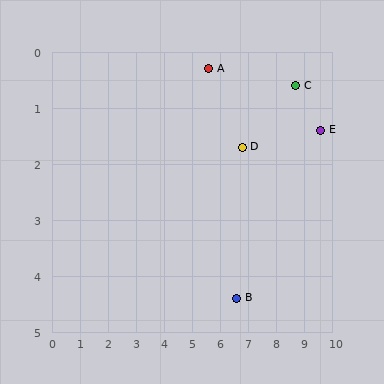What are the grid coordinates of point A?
Point A is at approximately (5.6, 0.3).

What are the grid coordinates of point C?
Point C is at approximately (8.7, 0.6).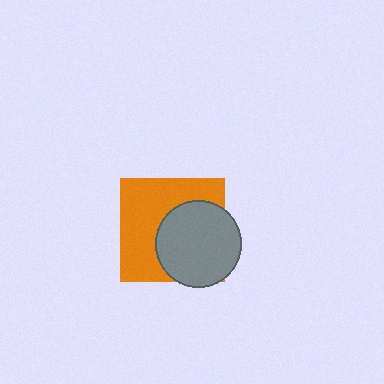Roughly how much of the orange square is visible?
About half of it is visible (roughly 54%).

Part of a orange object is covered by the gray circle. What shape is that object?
It is a square.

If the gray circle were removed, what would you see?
You would see the complete orange square.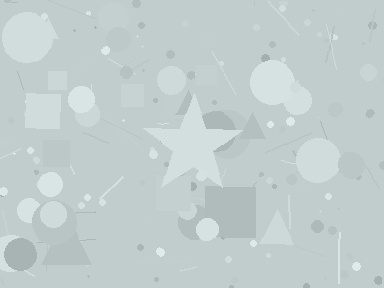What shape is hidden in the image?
A star is hidden in the image.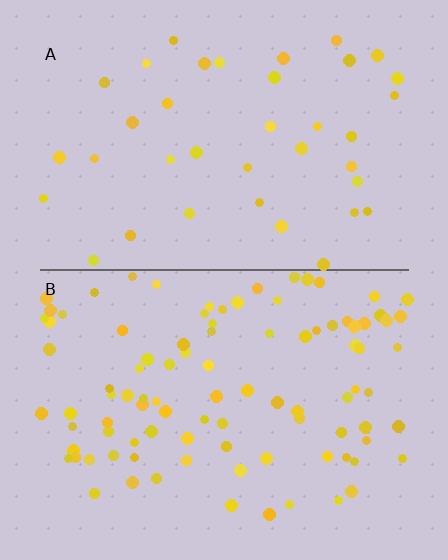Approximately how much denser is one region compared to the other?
Approximately 2.6× — region B over region A.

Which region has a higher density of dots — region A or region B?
B (the bottom).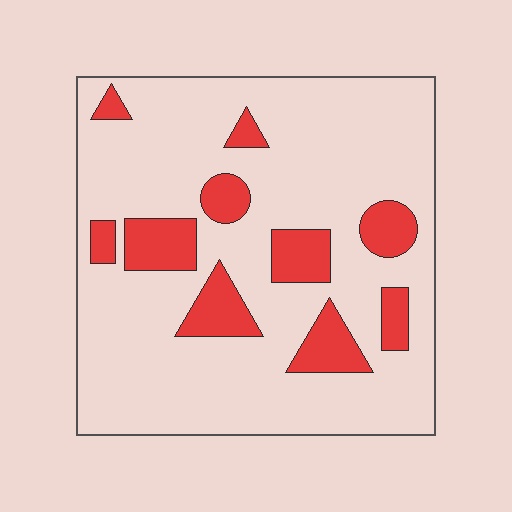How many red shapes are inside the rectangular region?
10.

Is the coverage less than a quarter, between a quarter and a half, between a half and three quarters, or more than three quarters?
Less than a quarter.